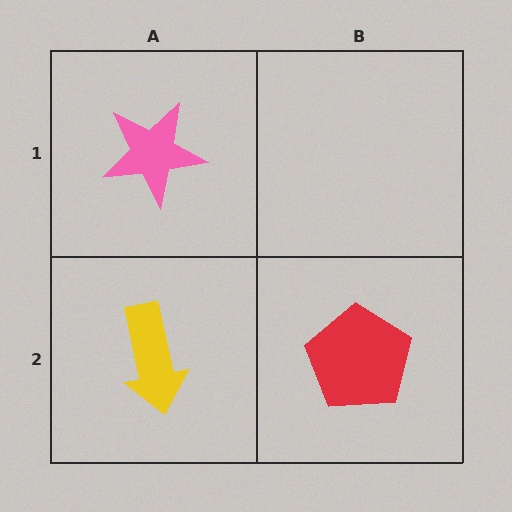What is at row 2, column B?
A red pentagon.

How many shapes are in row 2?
2 shapes.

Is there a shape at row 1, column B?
No, that cell is empty.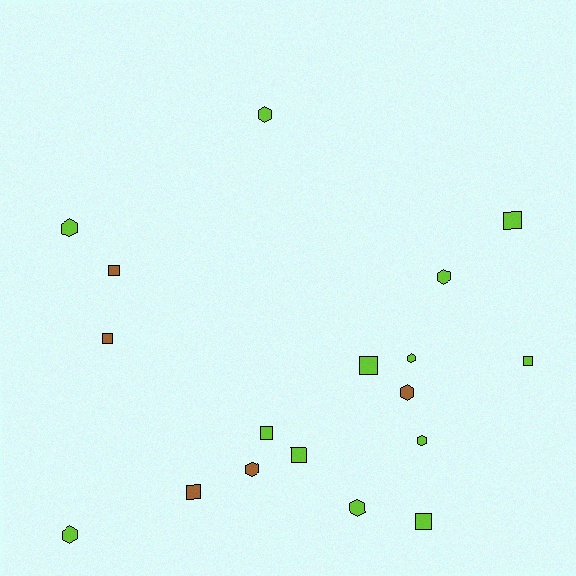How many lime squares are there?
There are 6 lime squares.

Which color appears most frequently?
Lime, with 13 objects.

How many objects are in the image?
There are 18 objects.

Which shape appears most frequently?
Square, with 9 objects.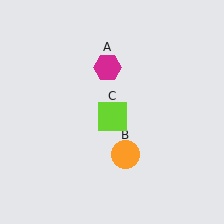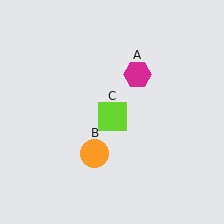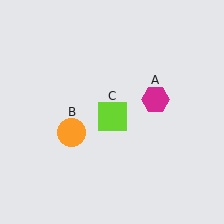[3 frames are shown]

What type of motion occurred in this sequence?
The magenta hexagon (object A), orange circle (object B) rotated clockwise around the center of the scene.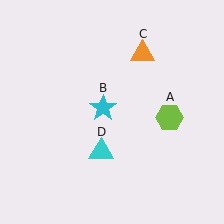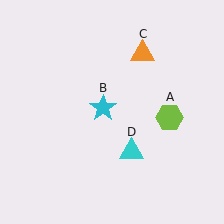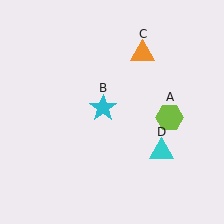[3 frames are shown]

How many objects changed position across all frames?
1 object changed position: cyan triangle (object D).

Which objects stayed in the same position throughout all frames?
Lime hexagon (object A) and cyan star (object B) and orange triangle (object C) remained stationary.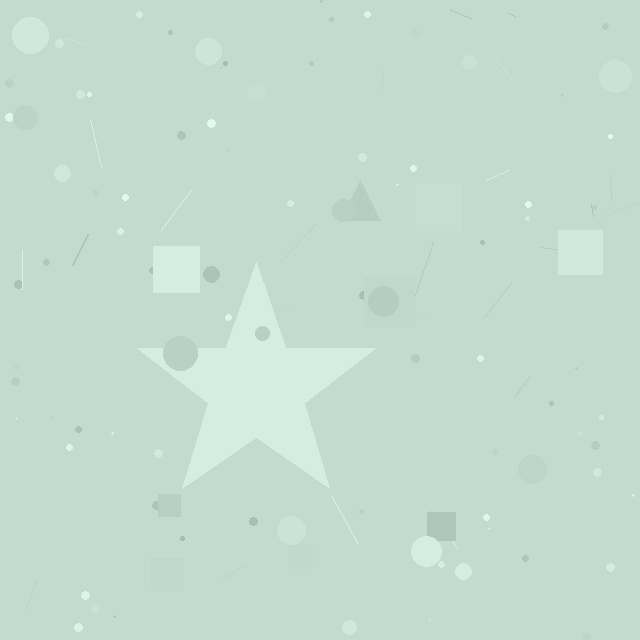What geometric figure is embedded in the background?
A star is embedded in the background.